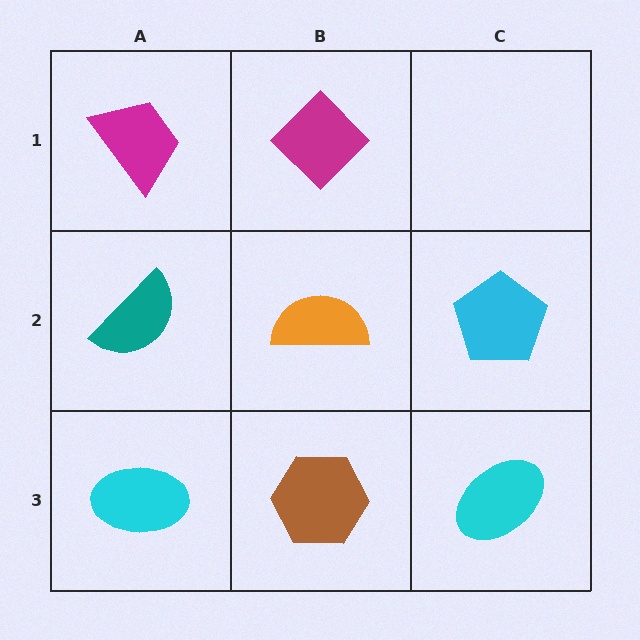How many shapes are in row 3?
3 shapes.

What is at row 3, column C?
A cyan ellipse.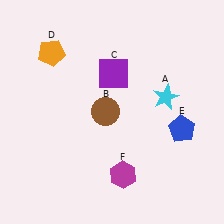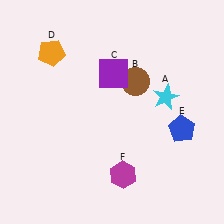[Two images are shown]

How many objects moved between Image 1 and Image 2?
1 object moved between the two images.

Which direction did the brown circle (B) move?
The brown circle (B) moved up.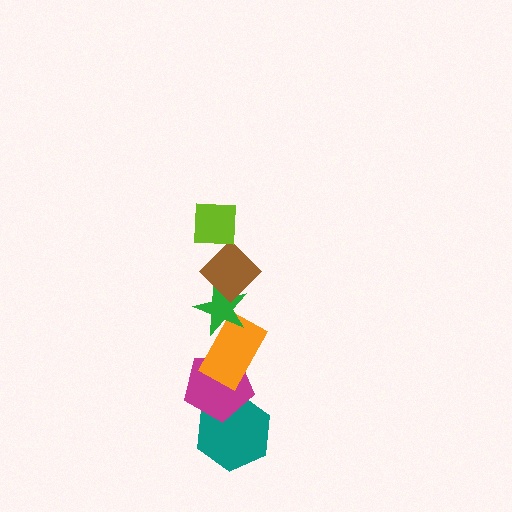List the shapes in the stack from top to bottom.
From top to bottom: the lime square, the brown diamond, the green star, the orange rectangle, the magenta pentagon, the teal hexagon.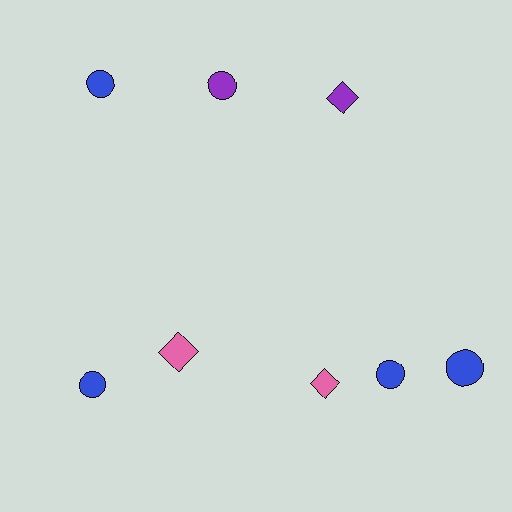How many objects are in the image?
There are 8 objects.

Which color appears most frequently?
Blue, with 4 objects.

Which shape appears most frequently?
Circle, with 5 objects.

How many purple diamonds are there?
There is 1 purple diamond.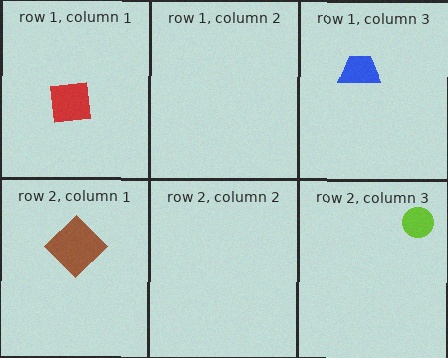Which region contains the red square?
The row 1, column 1 region.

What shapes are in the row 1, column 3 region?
The blue trapezoid.